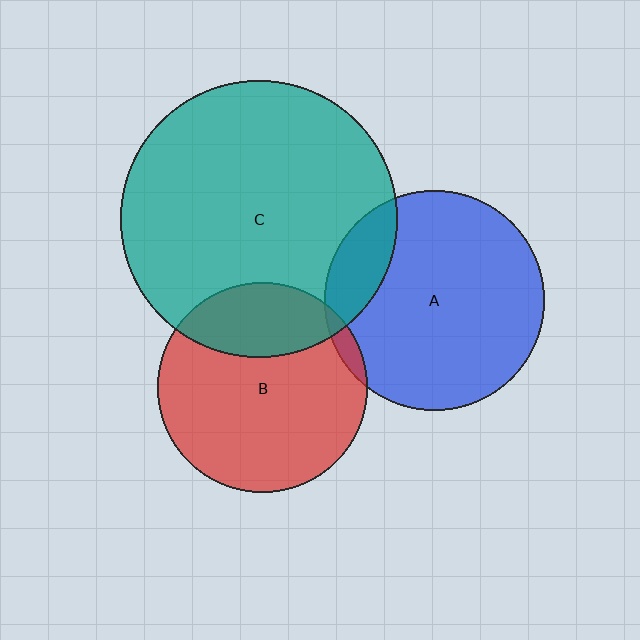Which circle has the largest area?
Circle C (teal).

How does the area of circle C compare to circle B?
Approximately 1.7 times.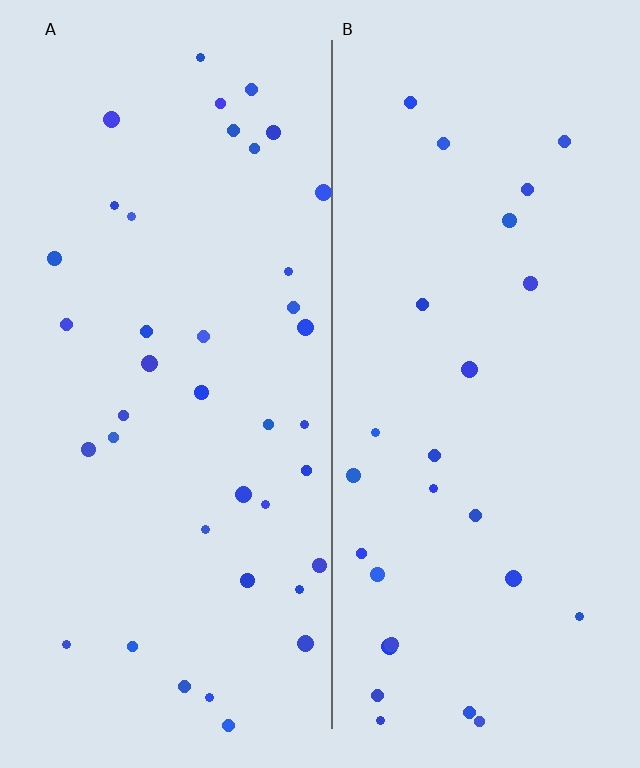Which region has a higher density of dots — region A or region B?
A (the left).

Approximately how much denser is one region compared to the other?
Approximately 1.5× — region A over region B.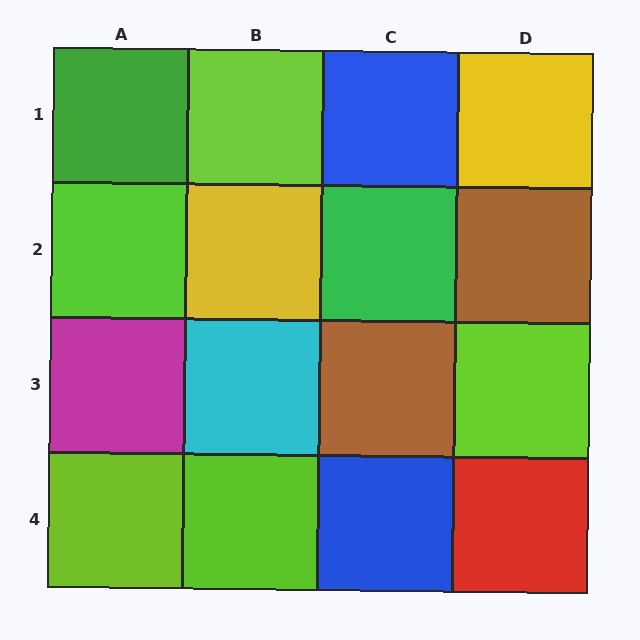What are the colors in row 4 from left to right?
Lime, lime, blue, red.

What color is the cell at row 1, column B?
Lime.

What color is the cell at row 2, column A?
Lime.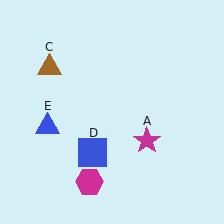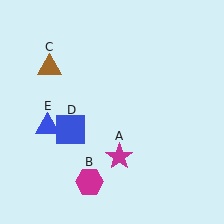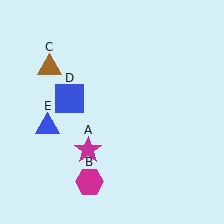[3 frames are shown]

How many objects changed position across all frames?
2 objects changed position: magenta star (object A), blue square (object D).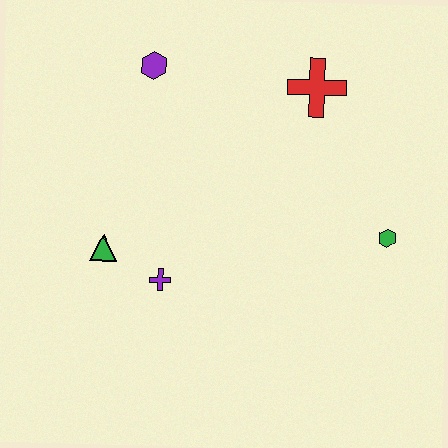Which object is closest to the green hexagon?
The red cross is closest to the green hexagon.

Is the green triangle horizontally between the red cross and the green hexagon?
No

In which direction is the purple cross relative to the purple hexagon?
The purple cross is below the purple hexagon.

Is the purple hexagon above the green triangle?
Yes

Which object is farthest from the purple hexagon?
The green hexagon is farthest from the purple hexagon.